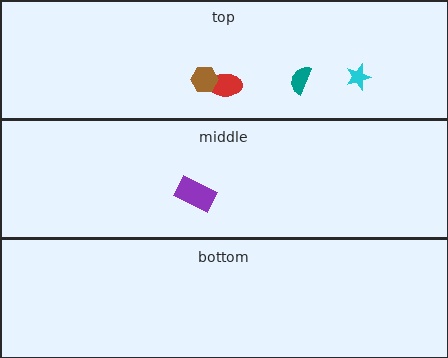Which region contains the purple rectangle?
The middle region.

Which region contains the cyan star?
The top region.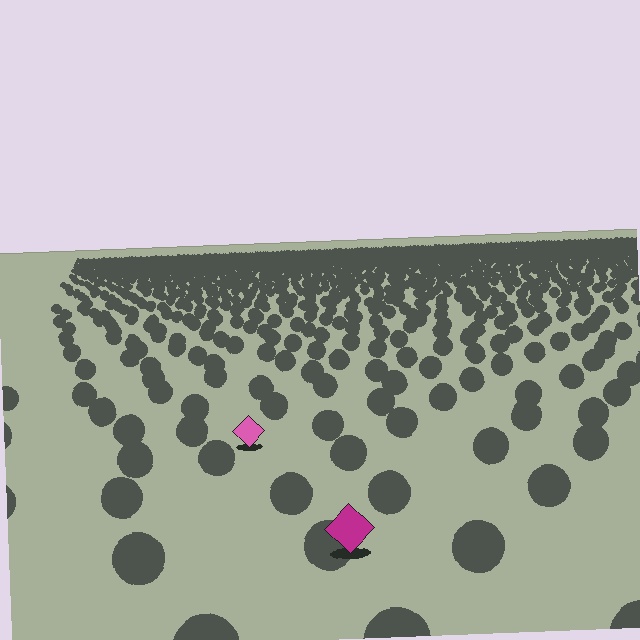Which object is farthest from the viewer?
The pink diamond is farthest from the viewer. It appears smaller and the ground texture around it is denser.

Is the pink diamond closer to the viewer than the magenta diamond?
No. The magenta diamond is closer — you can tell from the texture gradient: the ground texture is coarser near it.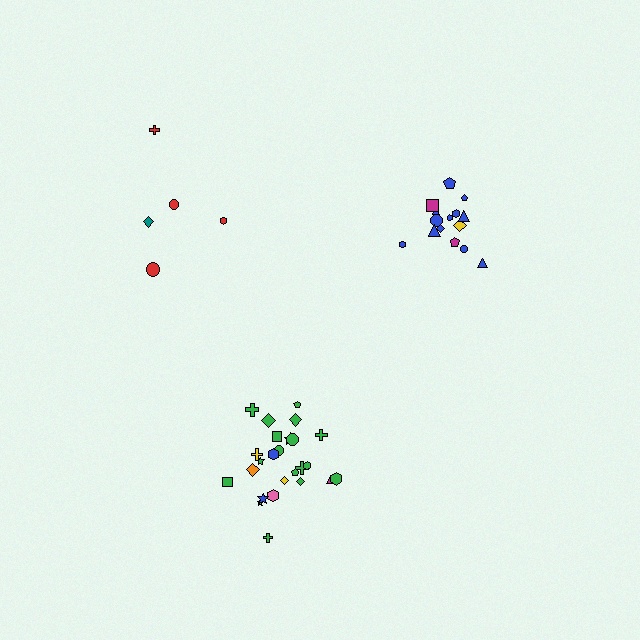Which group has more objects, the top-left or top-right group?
The top-right group.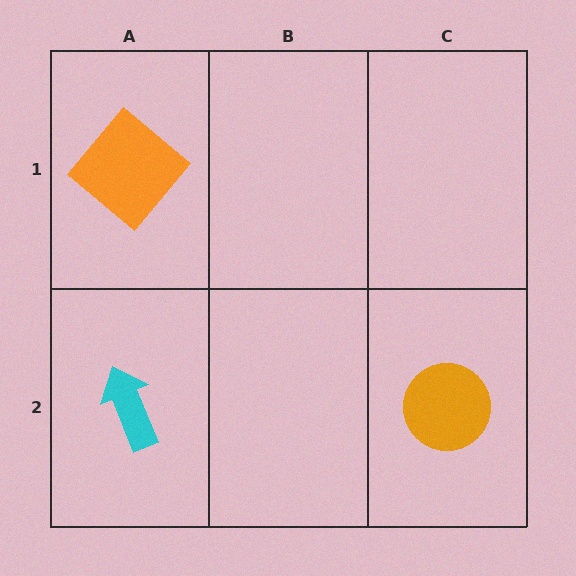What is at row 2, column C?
An orange circle.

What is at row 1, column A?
An orange diamond.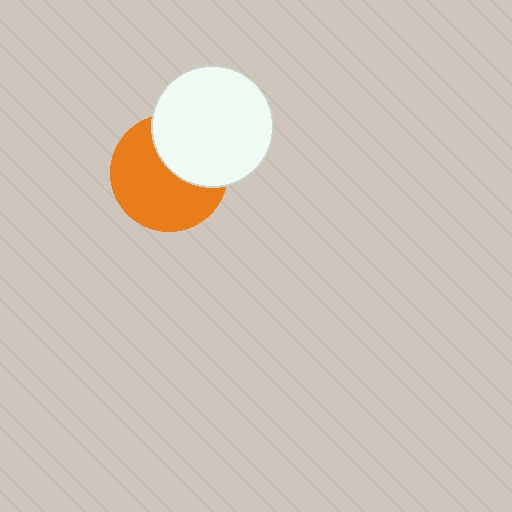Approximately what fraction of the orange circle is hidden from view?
Roughly 37% of the orange circle is hidden behind the white circle.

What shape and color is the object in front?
The object in front is a white circle.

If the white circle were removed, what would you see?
You would see the complete orange circle.